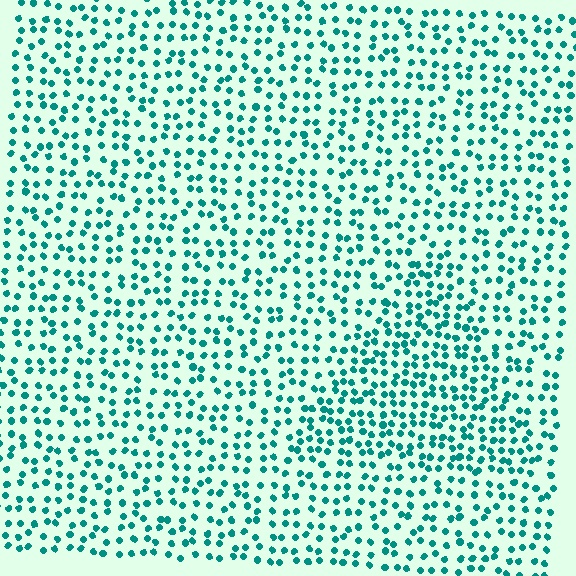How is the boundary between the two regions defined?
The boundary is defined by a change in element density (approximately 1.6x ratio). All elements are the same color, size, and shape.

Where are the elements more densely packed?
The elements are more densely packed inside the triangle boundary.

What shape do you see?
I see a triangle.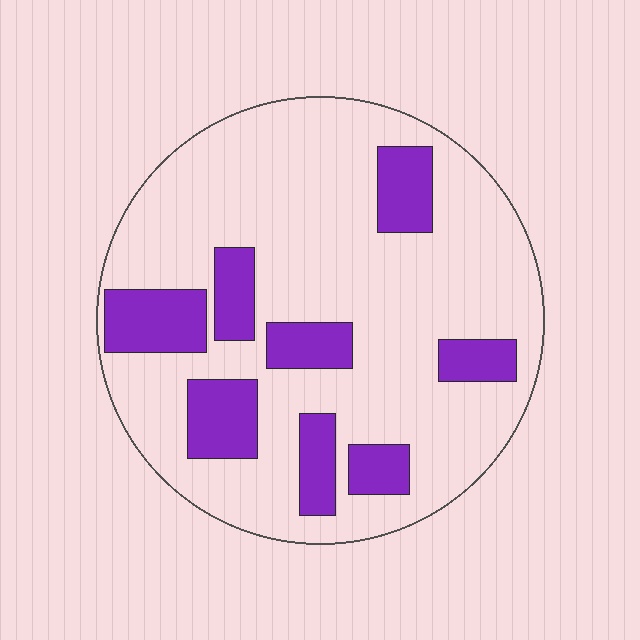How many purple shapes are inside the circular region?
8.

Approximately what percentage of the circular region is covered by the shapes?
Approximately 20%.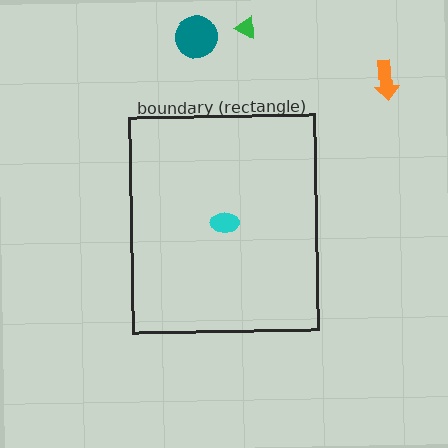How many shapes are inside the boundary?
1 inside, 3 outside.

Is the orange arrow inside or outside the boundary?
Outside.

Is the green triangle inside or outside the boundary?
Outside.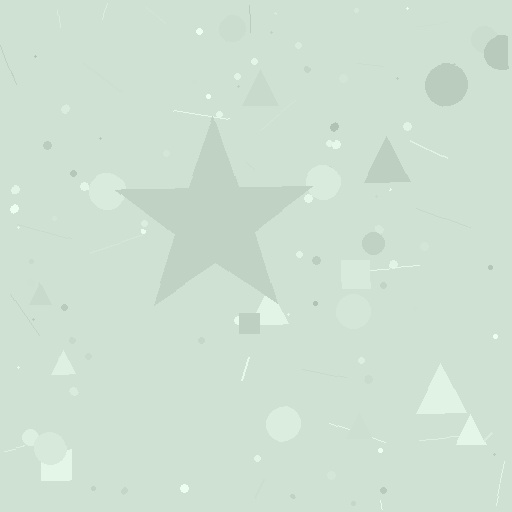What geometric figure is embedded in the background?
A star is embedded in the background.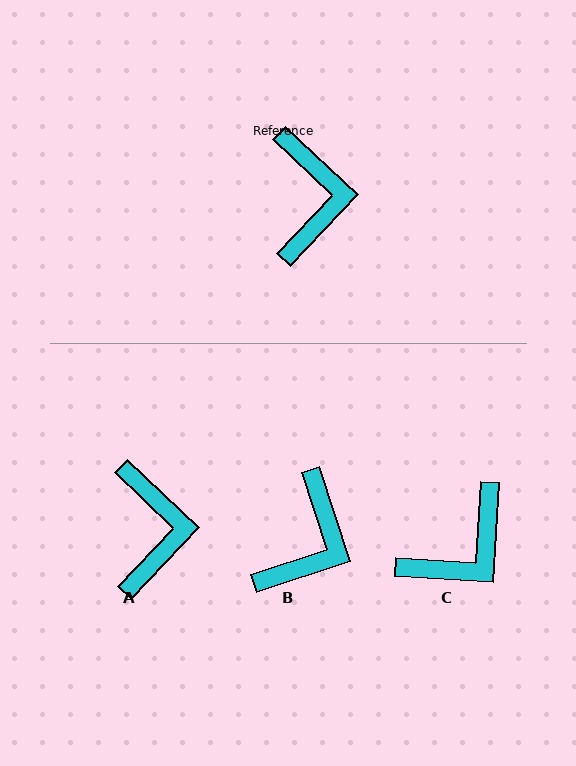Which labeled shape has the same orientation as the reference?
A.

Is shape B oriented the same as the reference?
No, it is off by about 29 degrees.